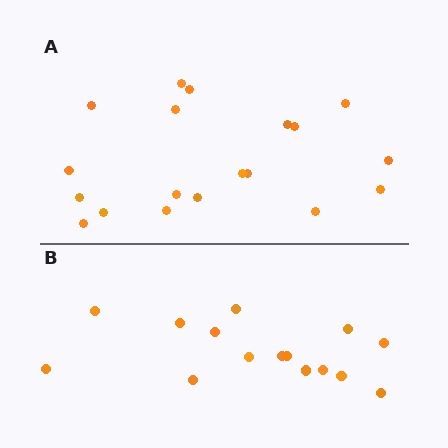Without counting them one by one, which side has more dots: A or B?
Region A (the top region) has more dots.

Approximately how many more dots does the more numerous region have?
Region A has about 4 more dots than region B.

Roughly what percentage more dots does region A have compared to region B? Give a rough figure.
About 25% more.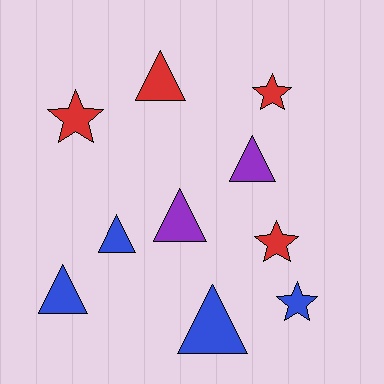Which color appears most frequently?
Blue, with 4 objects.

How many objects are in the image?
There are 10 objects.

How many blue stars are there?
There is 1 blue star.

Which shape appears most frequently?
Triangle, with 6 objects.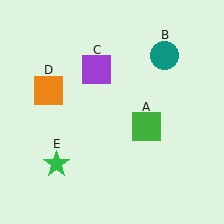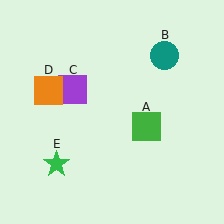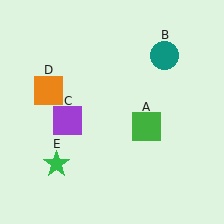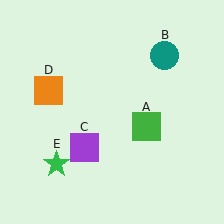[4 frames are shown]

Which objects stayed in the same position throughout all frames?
Green square (object A) and teal circle (object B) and orange square (object D) and green star (object E) remained stationary.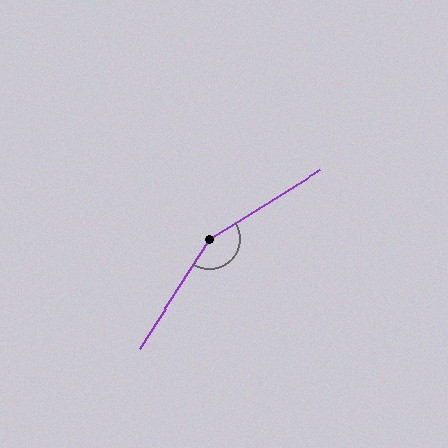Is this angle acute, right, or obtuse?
It is obtuse.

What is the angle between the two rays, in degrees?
Approximately 154 degrees.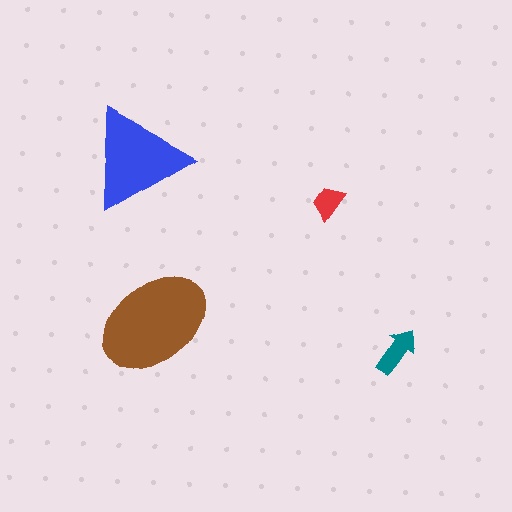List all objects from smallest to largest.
The red trapezoid, the teal arrow, the blue triangle, the brown ellipse.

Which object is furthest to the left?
The blue triangle is leftmost.